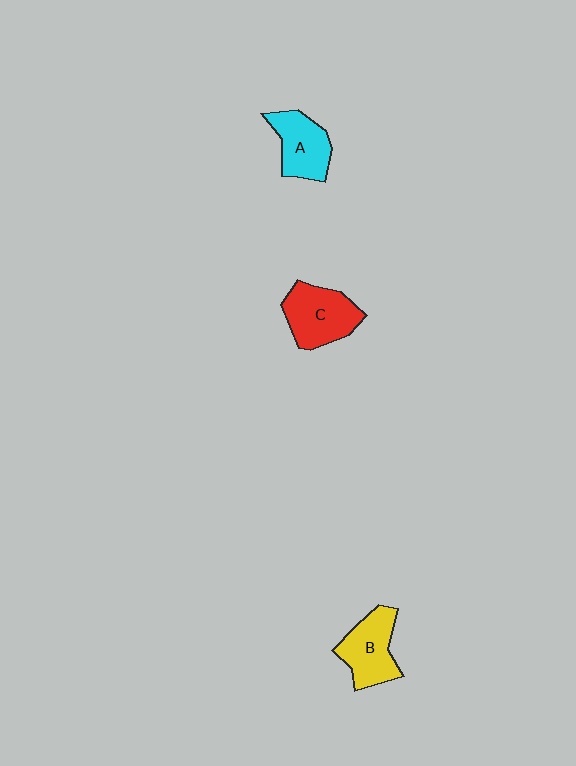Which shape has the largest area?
Shape C (red).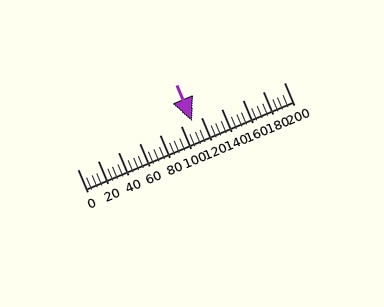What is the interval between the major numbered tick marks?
The major tick marks are spaced 20 units apart.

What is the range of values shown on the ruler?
The ruler shows values from 0 to 200.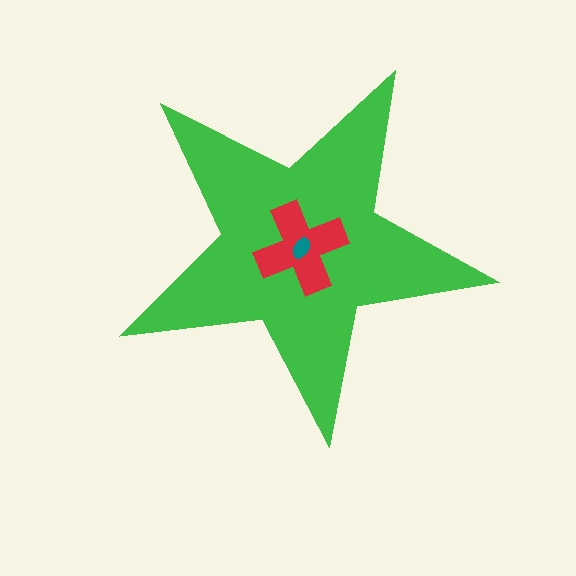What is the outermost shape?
The green star.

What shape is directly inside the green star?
The red cross.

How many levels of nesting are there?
3.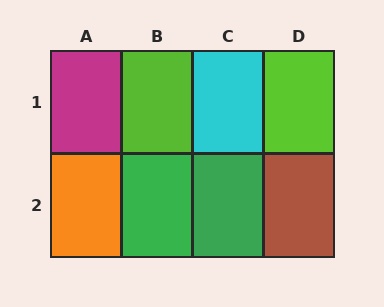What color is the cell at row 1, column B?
Lime.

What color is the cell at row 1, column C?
Cyan.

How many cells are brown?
1 cell is brown.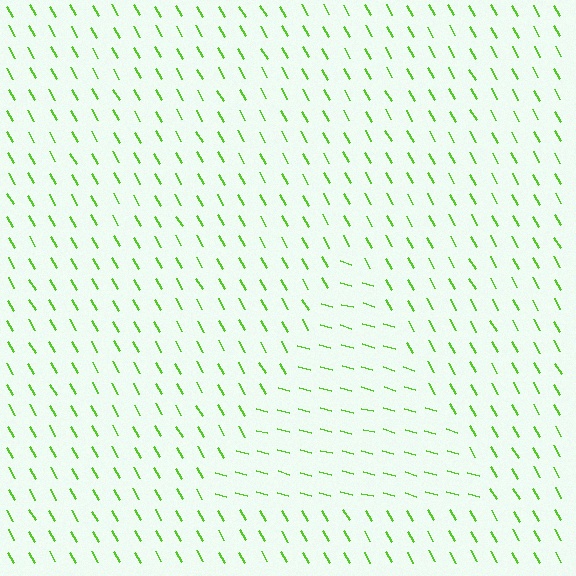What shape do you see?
I see a triangle.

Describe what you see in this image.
The image is filled with small lime line segments. A triangle region in the image has lines oriented differently from the surrounding lines, creating a visible texture boundary.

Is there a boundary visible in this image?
Yes, there is a texture boundary formed by a change in line orientation.